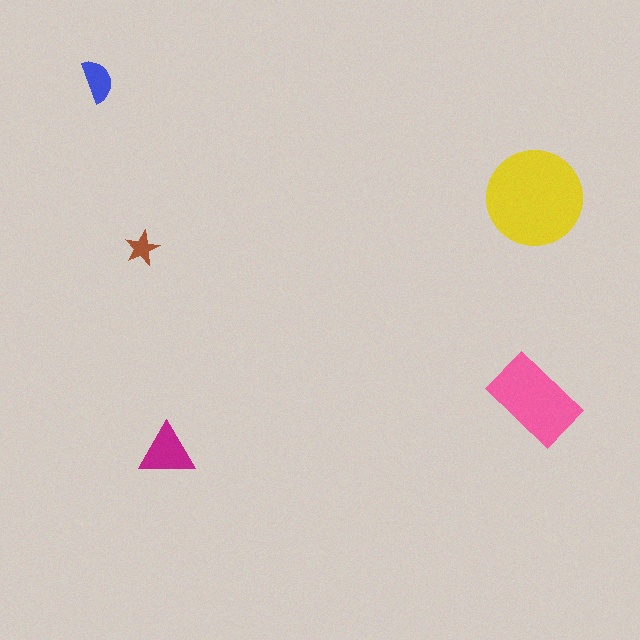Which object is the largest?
The yellow circle.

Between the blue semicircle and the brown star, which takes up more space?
The blue semicircle.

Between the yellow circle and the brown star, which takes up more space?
The yellow circle.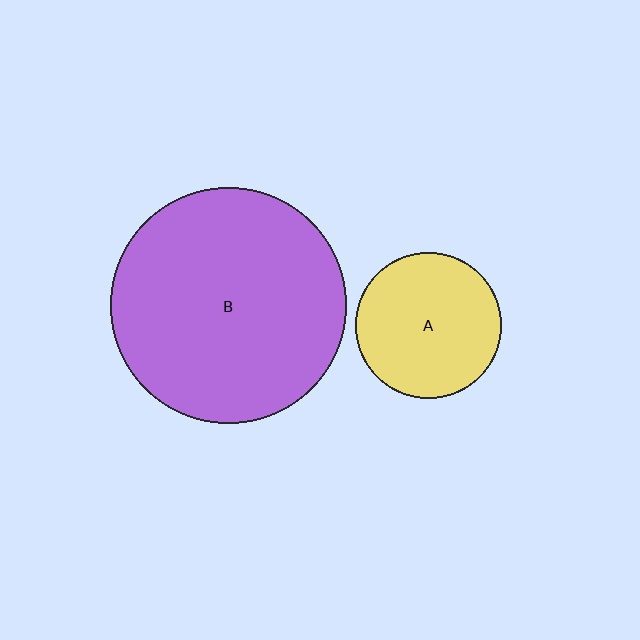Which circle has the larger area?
Circle B (purple).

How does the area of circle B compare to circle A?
Approximately 2.6 times.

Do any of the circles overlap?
No, none of the circles overlap.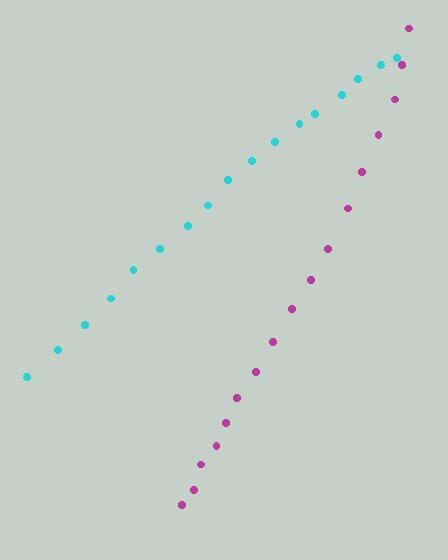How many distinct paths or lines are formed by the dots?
There are 2 distinct paths.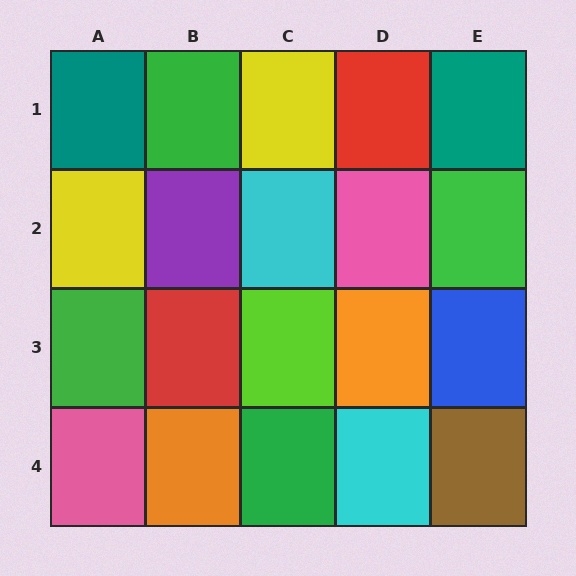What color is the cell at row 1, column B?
Green.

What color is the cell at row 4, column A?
Pink.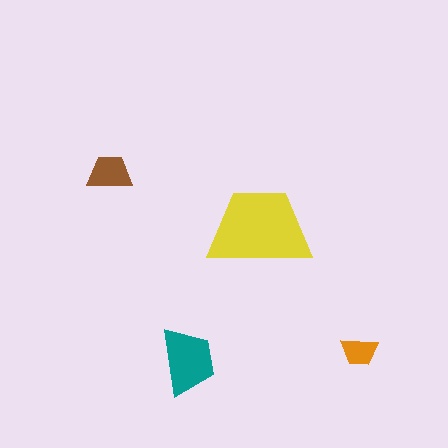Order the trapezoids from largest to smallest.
the yellow one, the teal one, the brown one, the orange one.